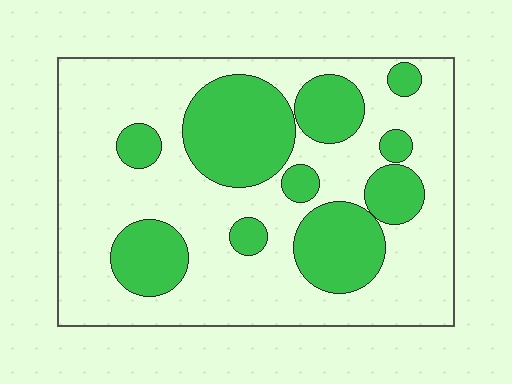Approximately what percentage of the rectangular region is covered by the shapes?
Approximately 30%.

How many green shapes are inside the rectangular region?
10.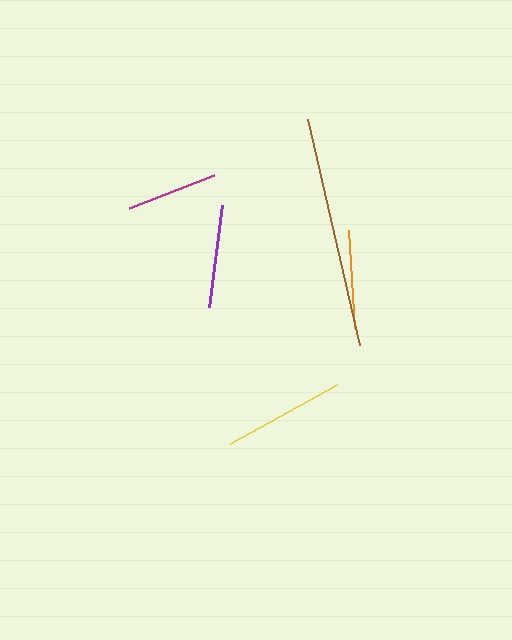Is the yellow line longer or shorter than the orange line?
The yellow line is longer than the orange line.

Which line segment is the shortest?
The magenta line is the shortest at approximately 91 pixels.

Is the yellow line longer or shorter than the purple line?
The yellow line is longer than the purple line.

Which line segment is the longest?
The brown line is the longest at approximately 232 pixels.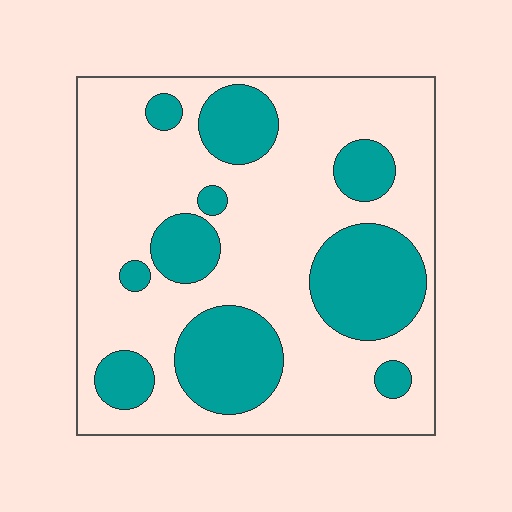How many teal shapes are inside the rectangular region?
10.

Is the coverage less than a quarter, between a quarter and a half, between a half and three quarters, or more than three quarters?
Between a quarter and a half.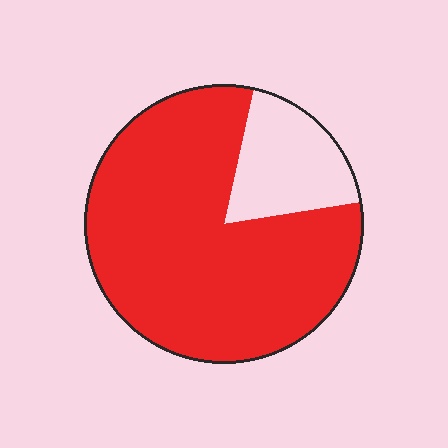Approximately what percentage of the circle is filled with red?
Approximately 80%.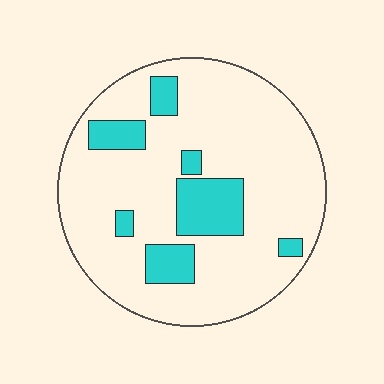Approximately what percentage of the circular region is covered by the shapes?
Approximately 20%.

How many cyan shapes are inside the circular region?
7.